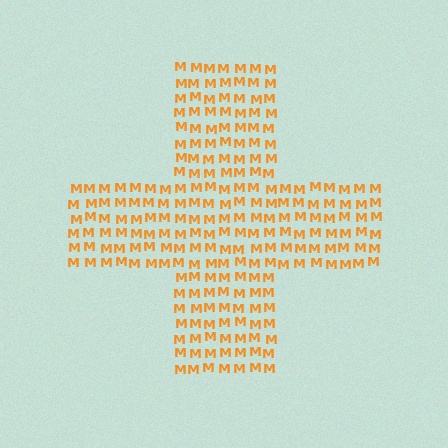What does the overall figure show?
The overall figure shows a cross.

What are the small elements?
The small elements are letter M's.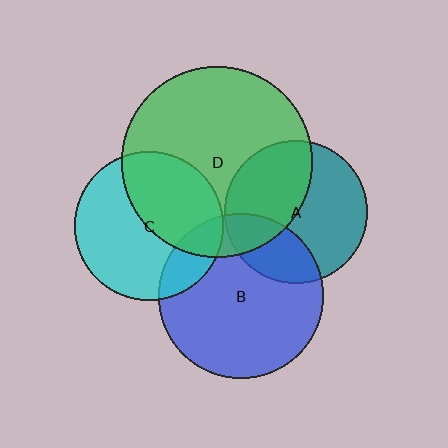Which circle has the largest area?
Circle D (green).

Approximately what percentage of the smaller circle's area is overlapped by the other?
Approximately 15%.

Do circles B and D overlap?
Yes.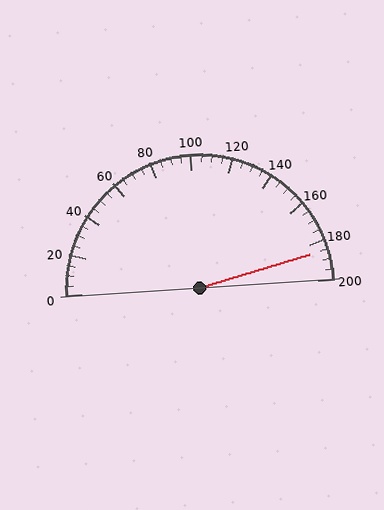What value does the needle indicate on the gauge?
The needle indicates approximately 185.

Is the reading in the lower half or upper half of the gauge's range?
The reading is in the upper half of the range (0 to 200).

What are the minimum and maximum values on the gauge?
The gauge ranges from 0 to 200.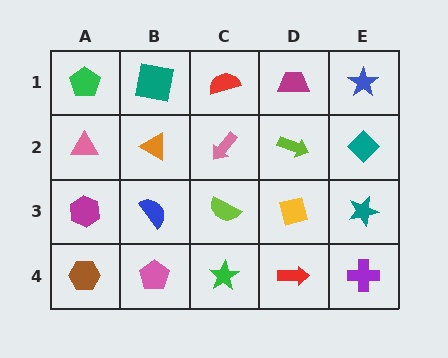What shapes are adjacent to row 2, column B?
A teal square (row 1, column B), a blue semicircle (row 3, column B), a pink triangle (row 2, column A), a pink arrow (row 2, column C).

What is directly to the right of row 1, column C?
A magenta trapezoid.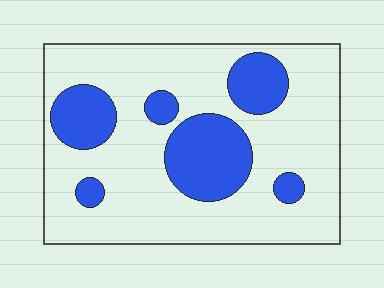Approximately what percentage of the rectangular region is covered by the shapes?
Approximately 25%.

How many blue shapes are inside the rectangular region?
6.